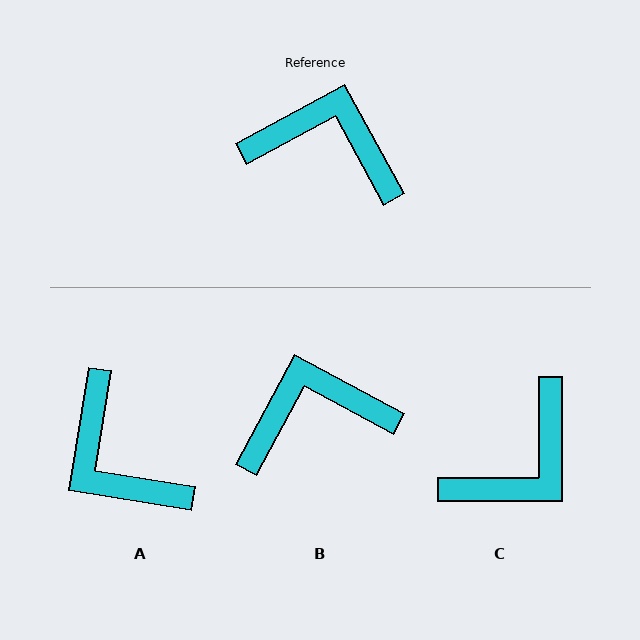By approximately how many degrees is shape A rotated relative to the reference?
Approximately 142 degrees counter-clockwise.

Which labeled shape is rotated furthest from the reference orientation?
A, about 142 degrees away.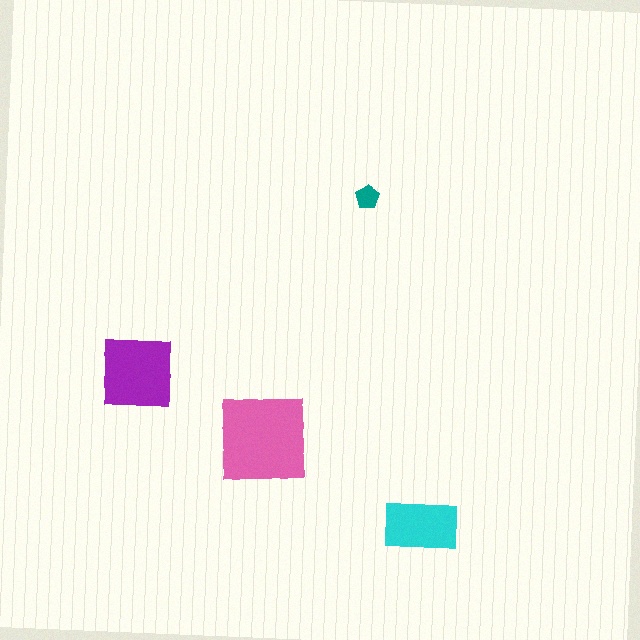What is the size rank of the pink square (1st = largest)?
1st.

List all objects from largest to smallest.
The pink square, the purple square, the cyan rectangle, the teal pentagon.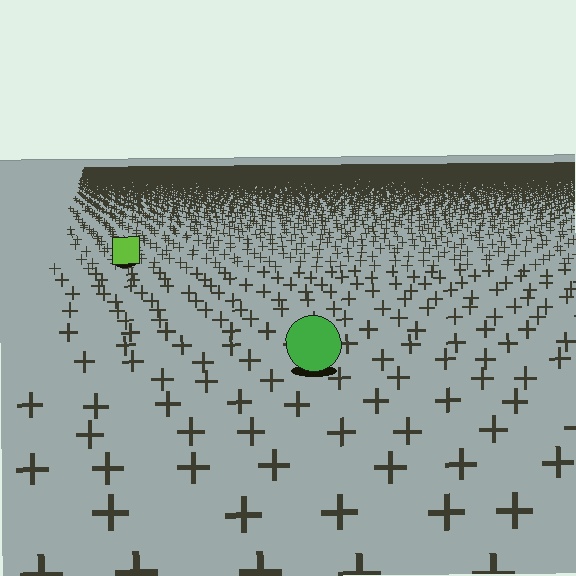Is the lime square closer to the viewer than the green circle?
No. The green circle is closer — you can tell from the texture gradient: the ground texture is coarser near it.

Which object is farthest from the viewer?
The lime square is farthest from the viewer. It appears smaller and the ground texture around it is denser.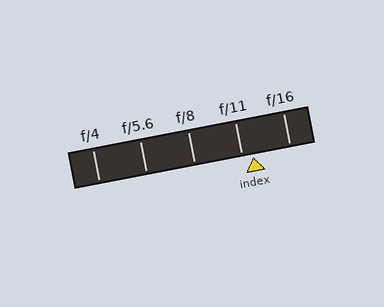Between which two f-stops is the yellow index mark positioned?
The index mark is between f/11 and f/16.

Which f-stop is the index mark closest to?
The index mark is closest to f/11.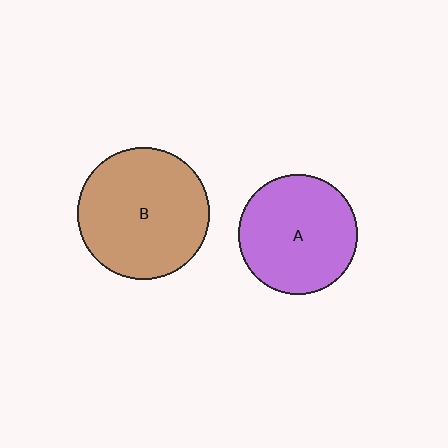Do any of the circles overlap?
No, none of the circles overlap.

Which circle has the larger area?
Circle B (brown).